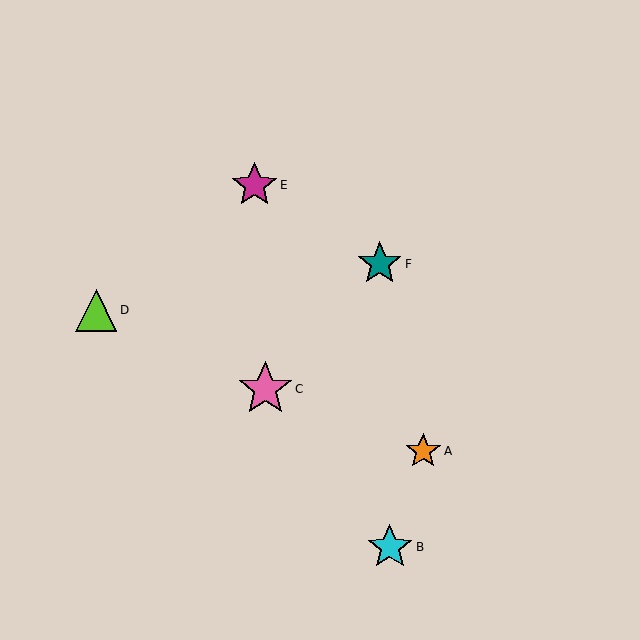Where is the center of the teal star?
The center of the teal star is at (380, 264).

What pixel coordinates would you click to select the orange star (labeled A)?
Click at (423, 451) to select the orange star A.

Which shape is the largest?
The pink star (labeled C) is the largest.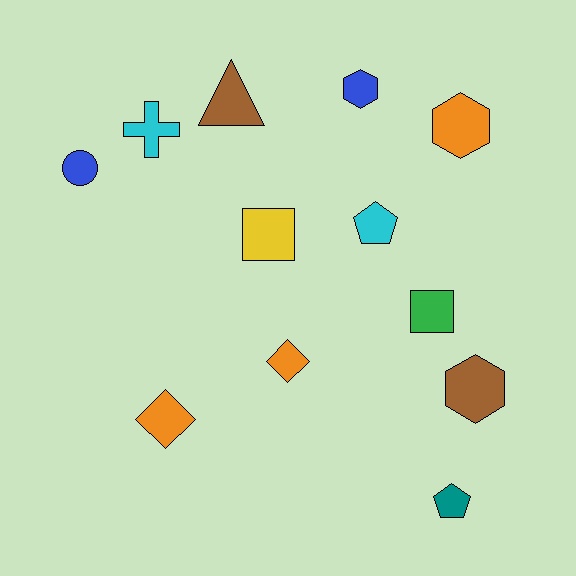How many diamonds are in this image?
There are 2 diamonds.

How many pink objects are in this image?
There are no pink objects.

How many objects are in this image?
There are 12 objects.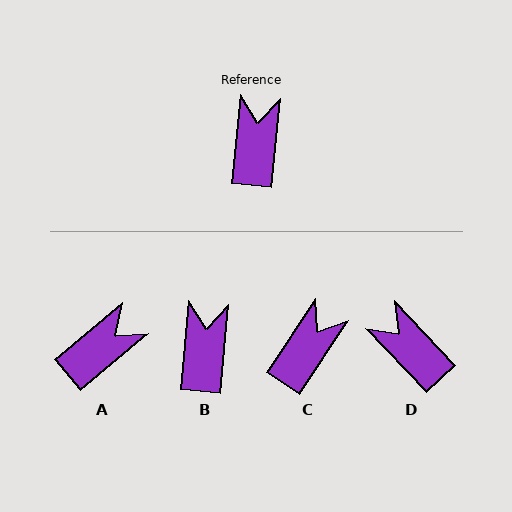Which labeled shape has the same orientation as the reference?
B.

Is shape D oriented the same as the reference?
No, it is off by about 49 degrees.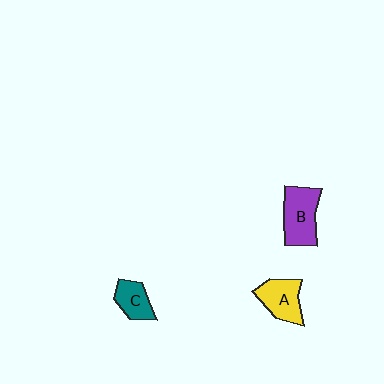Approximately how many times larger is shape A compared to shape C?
Approximately 1.4 times.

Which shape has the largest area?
Shape B (purple).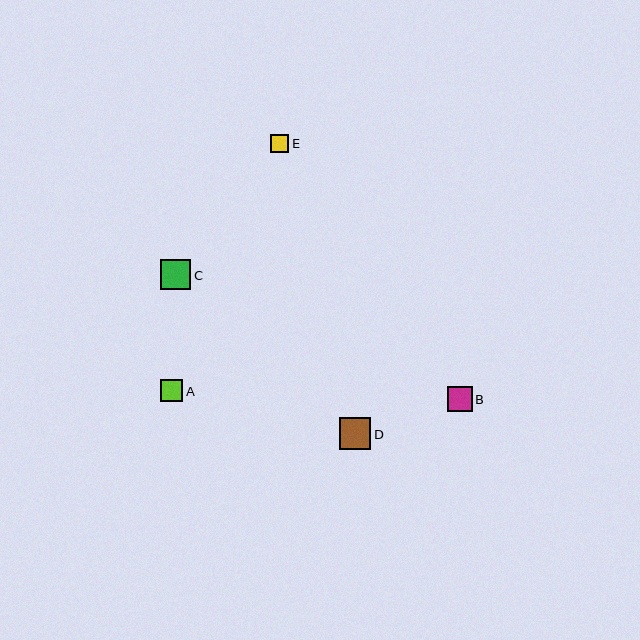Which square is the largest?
Square D is the largest with a size of approximately 32 pixels.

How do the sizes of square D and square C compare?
Square D and square C are approximately the same size.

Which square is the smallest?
Square E is the smallest with a size of approximately 18 pixels.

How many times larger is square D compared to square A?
Square D is approximately 1.4 times the size of square A.